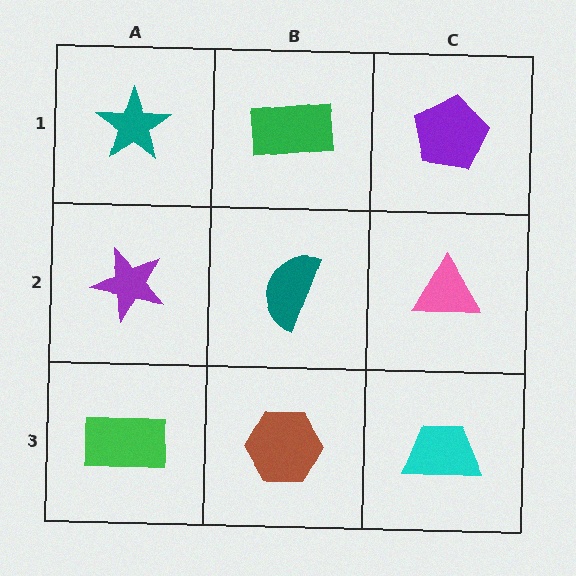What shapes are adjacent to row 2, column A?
A teal star (row 1, column A), a green rectangle (row 3, column A), a teal semicircle (row 2, column B).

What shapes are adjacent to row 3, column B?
A teal semicircle (row 2, column B), a green rectangle (row 3, column A), a cyan trapezoid (row 3, column C).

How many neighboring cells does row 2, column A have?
3.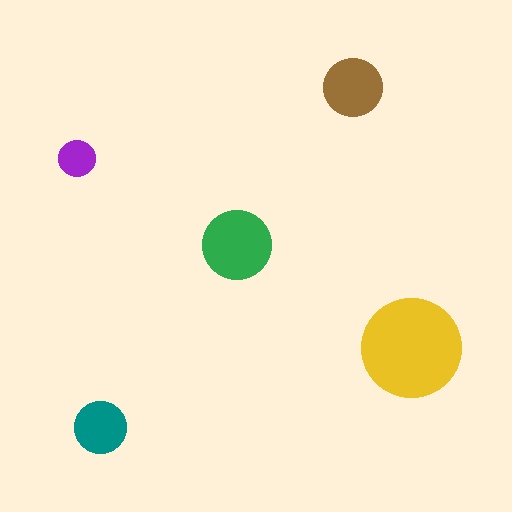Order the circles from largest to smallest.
the yellow one, the green one, the brown one, the teal one, the purple one.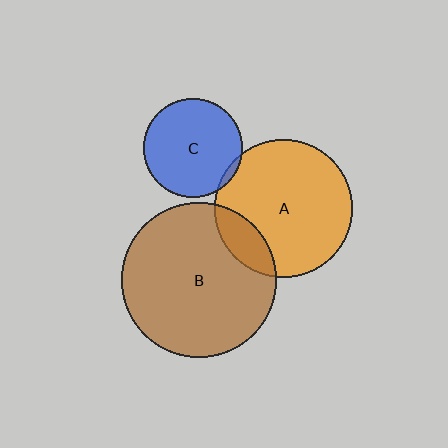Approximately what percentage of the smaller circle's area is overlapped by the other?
Approximately 15%.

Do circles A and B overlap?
Yes.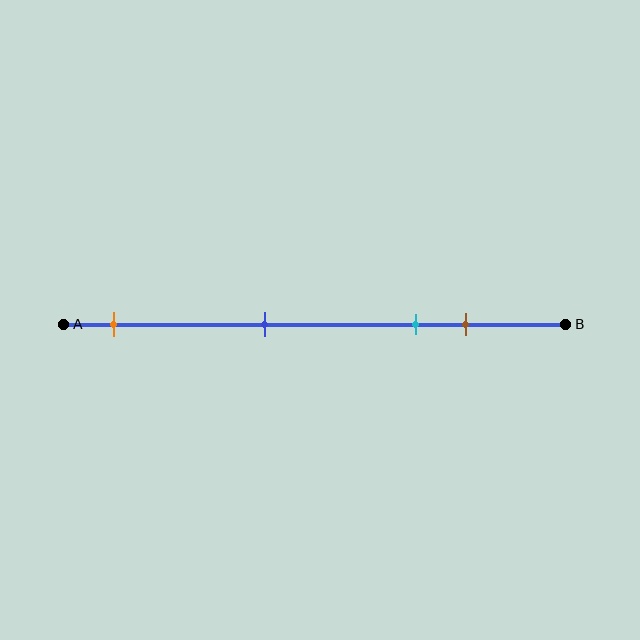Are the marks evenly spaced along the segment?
No, the marks are not evenly spaced.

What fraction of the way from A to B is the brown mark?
The brown mark is approximately 80% (0.8) of the way from A to B.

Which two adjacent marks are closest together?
The cyan and brown marks are the closest adjacent pair.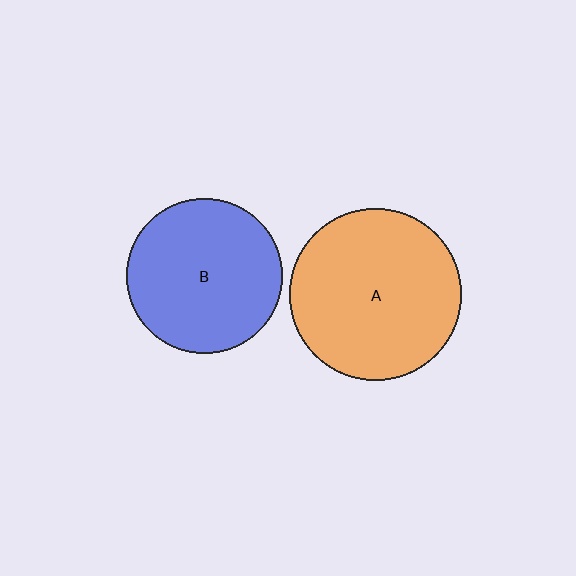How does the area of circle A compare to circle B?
Approximately 1.2 times.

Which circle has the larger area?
Circle A (orange).